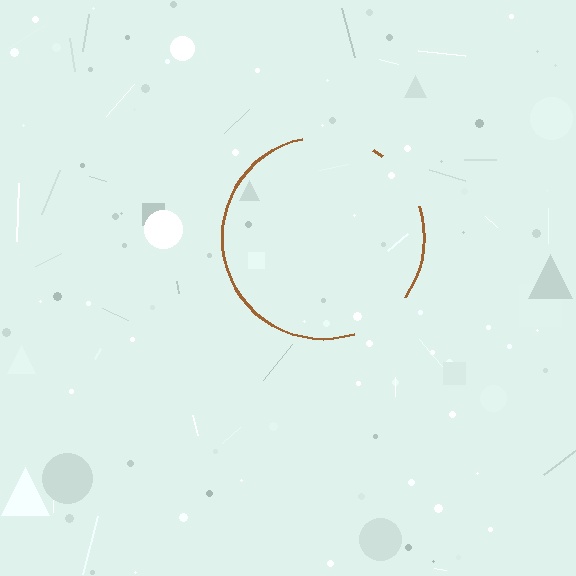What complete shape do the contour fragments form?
The contour fragments form a circle.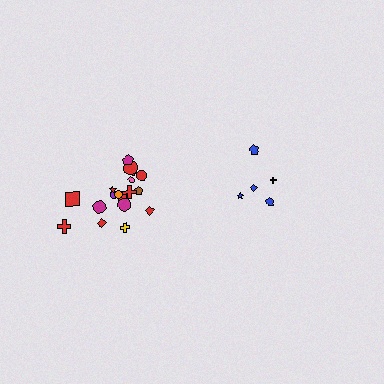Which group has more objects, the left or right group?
The left group.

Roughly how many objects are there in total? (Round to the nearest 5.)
Roughly 25 objects in total.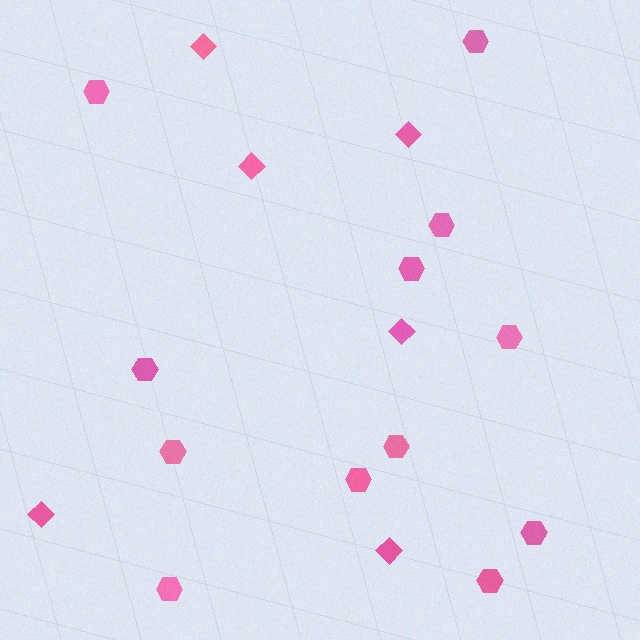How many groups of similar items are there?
There are 2 groups: one group of hexagons (12) and one group of diamonds (6).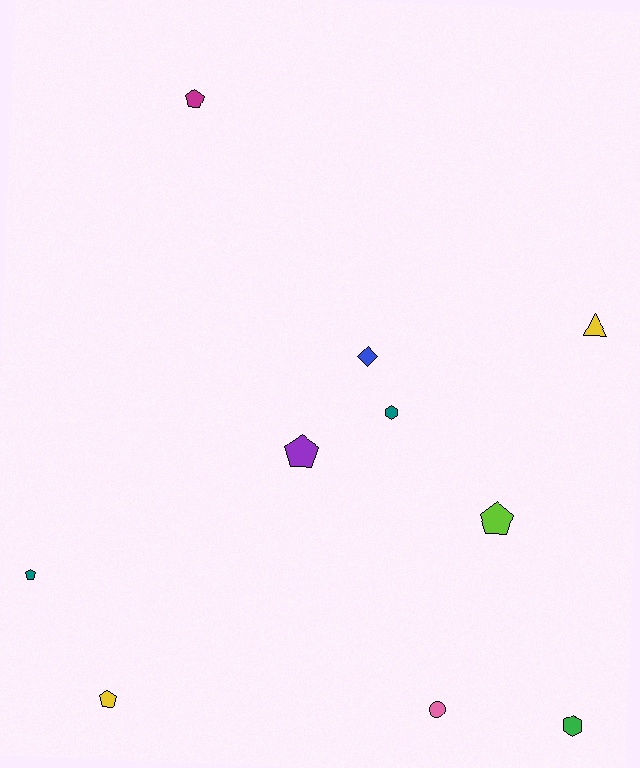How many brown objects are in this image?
There are no brown objects.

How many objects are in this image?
There are 10 objects.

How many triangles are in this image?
There is 1 triangle.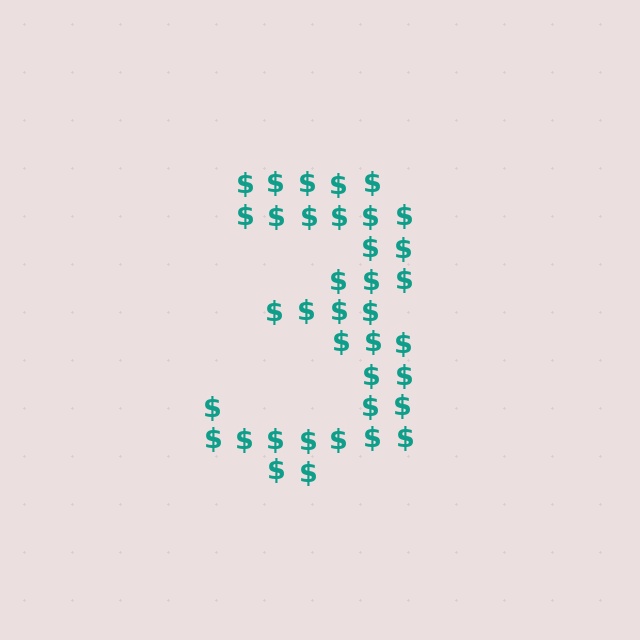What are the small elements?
The small elements are dollar signs.